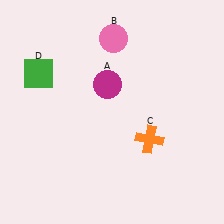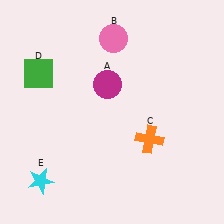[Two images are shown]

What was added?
A cyan star (E) was added in Image 2.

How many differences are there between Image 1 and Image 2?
There is 1 difference between the two images.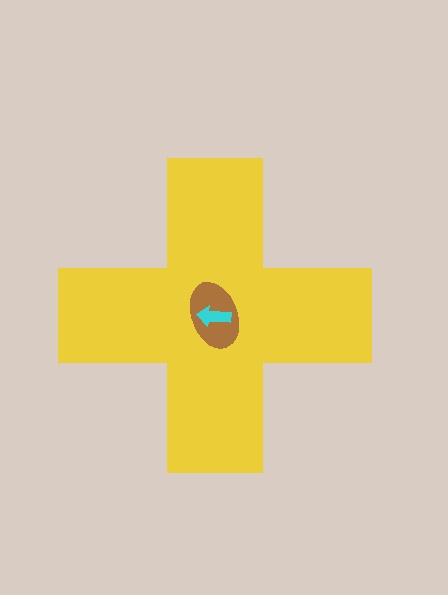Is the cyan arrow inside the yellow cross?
Yes.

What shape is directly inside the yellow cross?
The brown ellipse.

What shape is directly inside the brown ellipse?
The cyan arrow.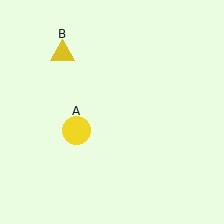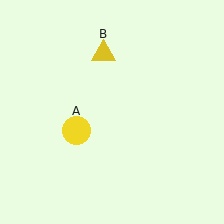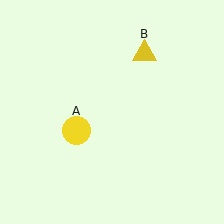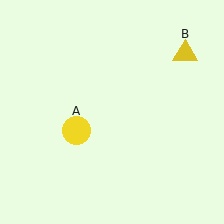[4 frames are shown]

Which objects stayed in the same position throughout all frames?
Yellow circle (object A) remained stationary.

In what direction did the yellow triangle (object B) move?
The yellow triangle (object B) moved right.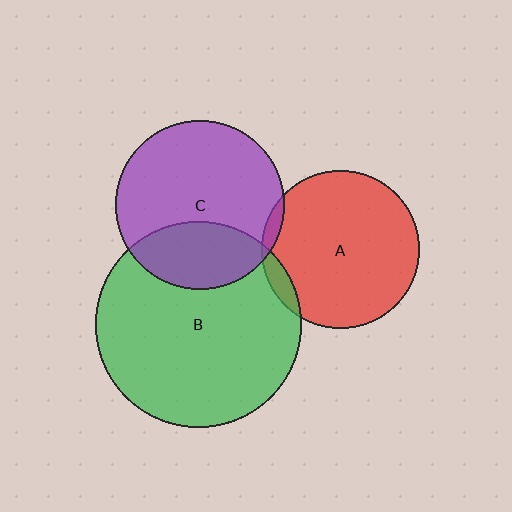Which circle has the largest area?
Circle B (green).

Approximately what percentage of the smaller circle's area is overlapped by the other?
Approximately 5%.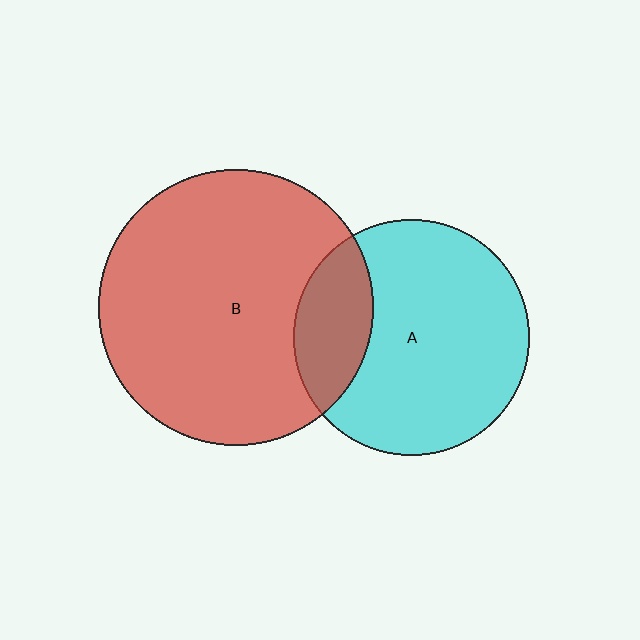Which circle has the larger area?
Circle B (red).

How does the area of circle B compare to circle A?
Approximately 1.4 times.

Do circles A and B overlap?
Yes.